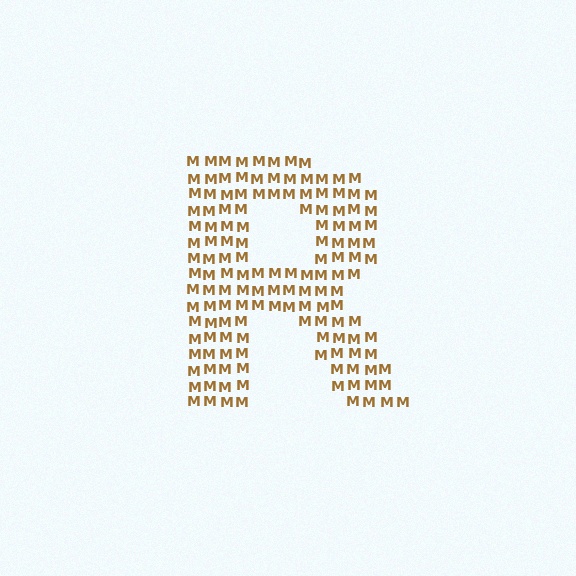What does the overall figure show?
The overall figure shows the letter R.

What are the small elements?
The small elements are letter M's.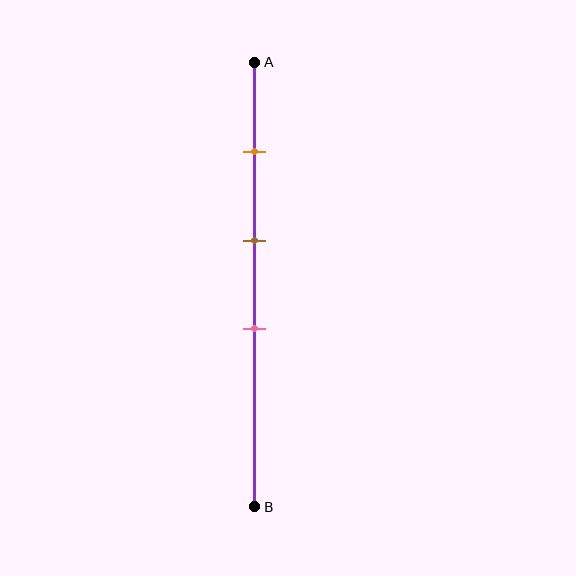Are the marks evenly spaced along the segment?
Yes, the marks are approximately evenly spaced.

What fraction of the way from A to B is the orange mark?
The orange mark is approximately 20% (0.2) of the way from A to B.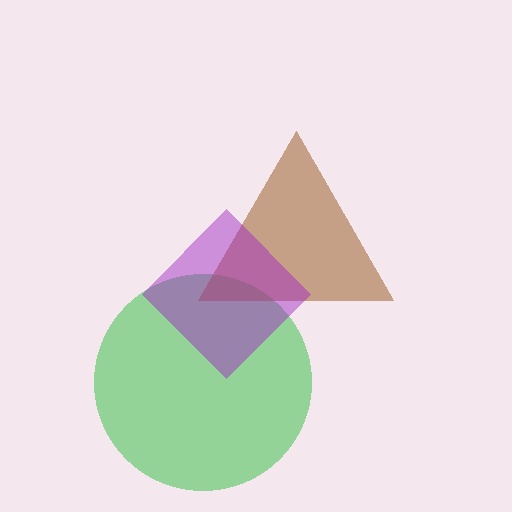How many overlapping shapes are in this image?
There are 3 overlapping shapes in the image.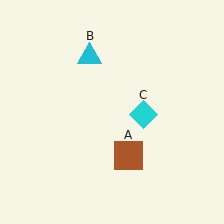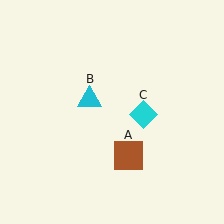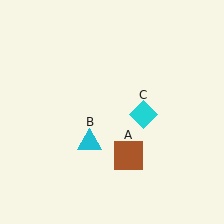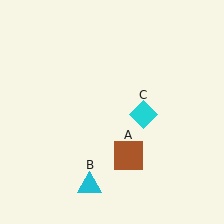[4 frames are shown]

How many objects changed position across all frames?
1 object changed position: cyan triangle (object B).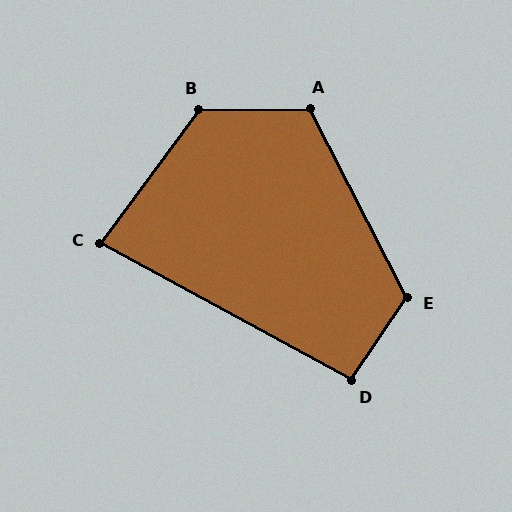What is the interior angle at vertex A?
Approximately 117 degrees (obtuse).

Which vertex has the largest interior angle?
B, at approximately 127 degrees.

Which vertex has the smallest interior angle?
C, at approximately 82 degrees.